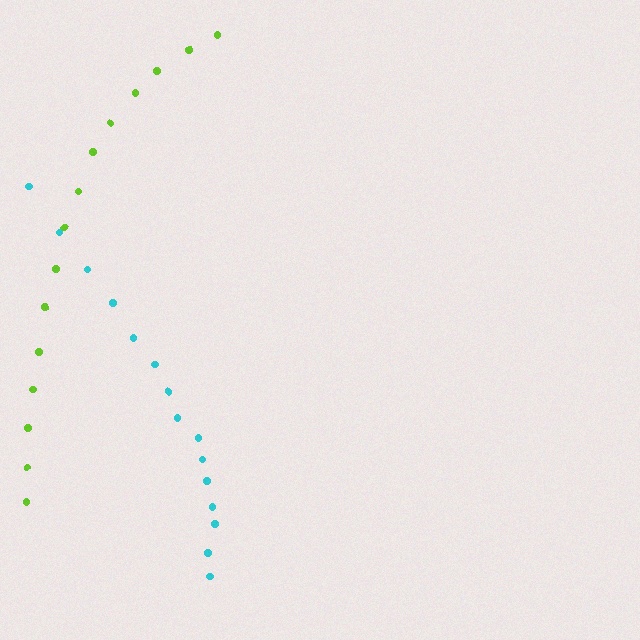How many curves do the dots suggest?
There are 2 distinct paths.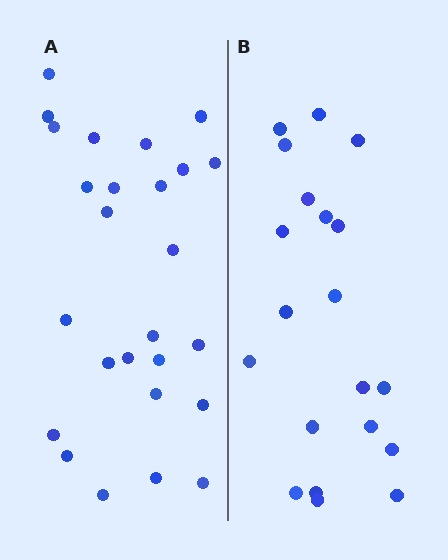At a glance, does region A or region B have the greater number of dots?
Region A (the left region) has more dots.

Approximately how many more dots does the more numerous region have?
Region A has about 6 more dots than region B.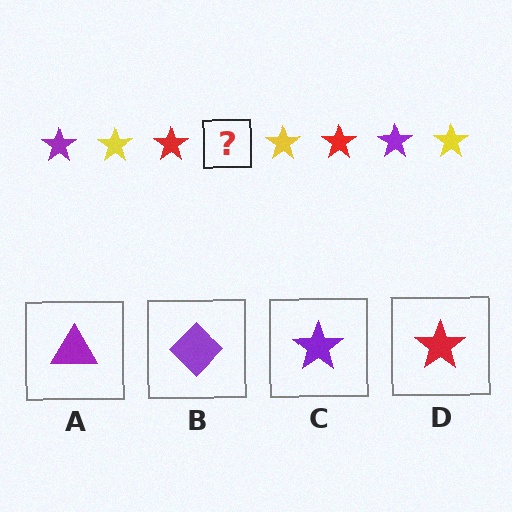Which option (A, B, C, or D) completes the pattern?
C.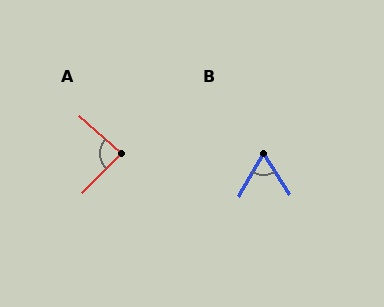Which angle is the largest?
A, at approximately 88 degrees.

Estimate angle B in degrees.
Approximately 62 degrees.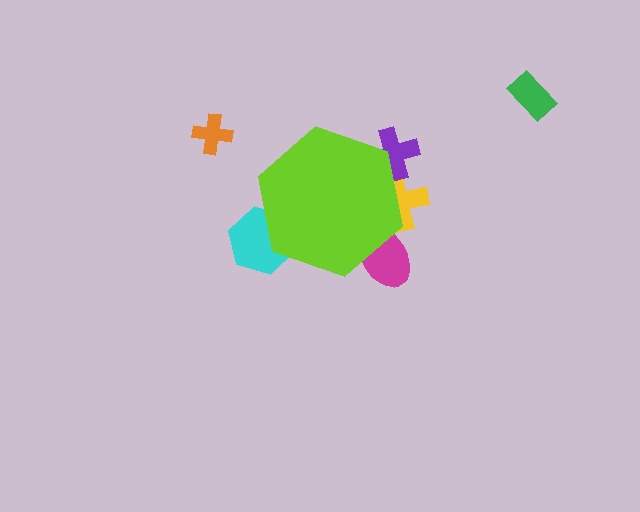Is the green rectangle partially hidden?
No, the green rectangle is fully visible.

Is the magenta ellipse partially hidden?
Yes, the magenta ellipse is partially hidden behind the lime hexagon.